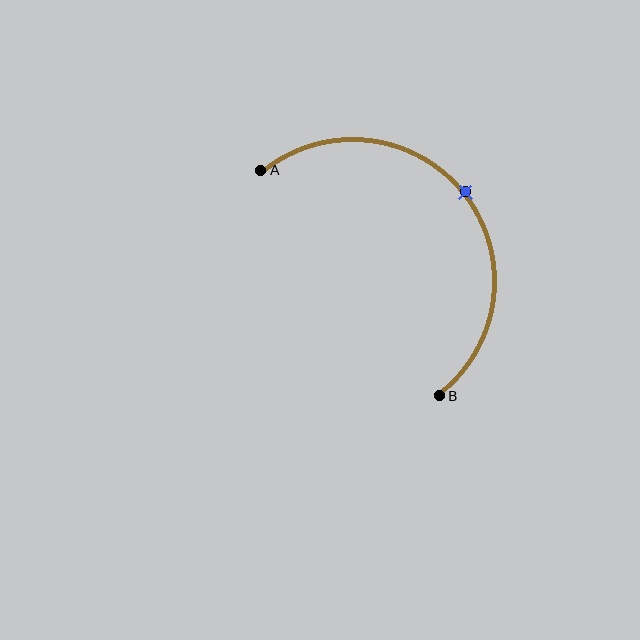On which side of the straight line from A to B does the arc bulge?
The arc bulges above and to the right of the straight line connecting A and B.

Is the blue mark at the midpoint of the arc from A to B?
Yes. The blue mark lies on the arc at equal arc-length from both A and B — it is the arc midpoint.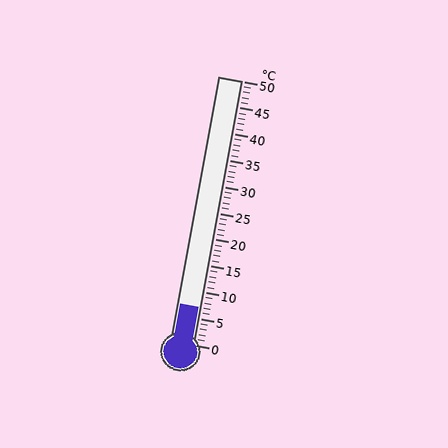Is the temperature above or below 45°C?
The temperature is below 45°C.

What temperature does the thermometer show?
The thermometer shows approximately 7°C.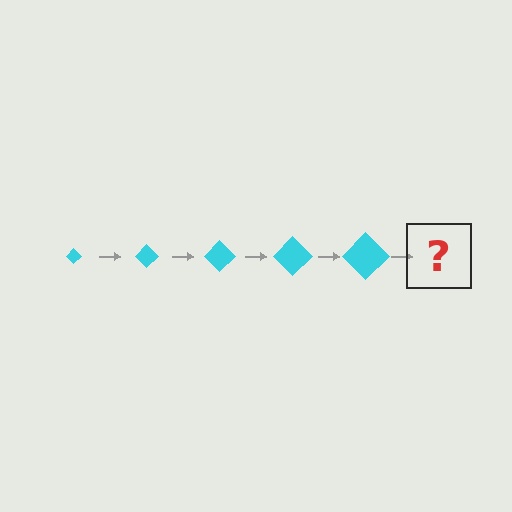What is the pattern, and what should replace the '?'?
The pattern is that the diamond gets progressively larger each step. The '?' should be a cyan diamond, larger than the previous one.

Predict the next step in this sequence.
The next step is a cyan diamond, larger than the previous one.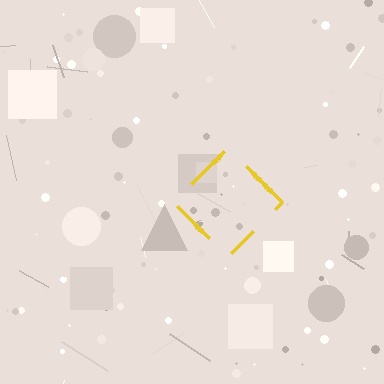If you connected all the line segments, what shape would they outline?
They would outline a diamond.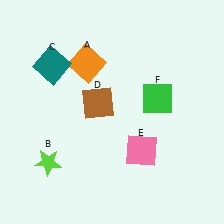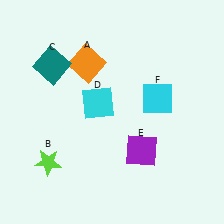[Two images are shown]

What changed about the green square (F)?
In Image 1, F is green. In Image 2, it changed to cyan.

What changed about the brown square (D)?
In Image 1, D is brown. In Image 2, it changed to cyan.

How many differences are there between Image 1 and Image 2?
There are 3 differences between the two images.